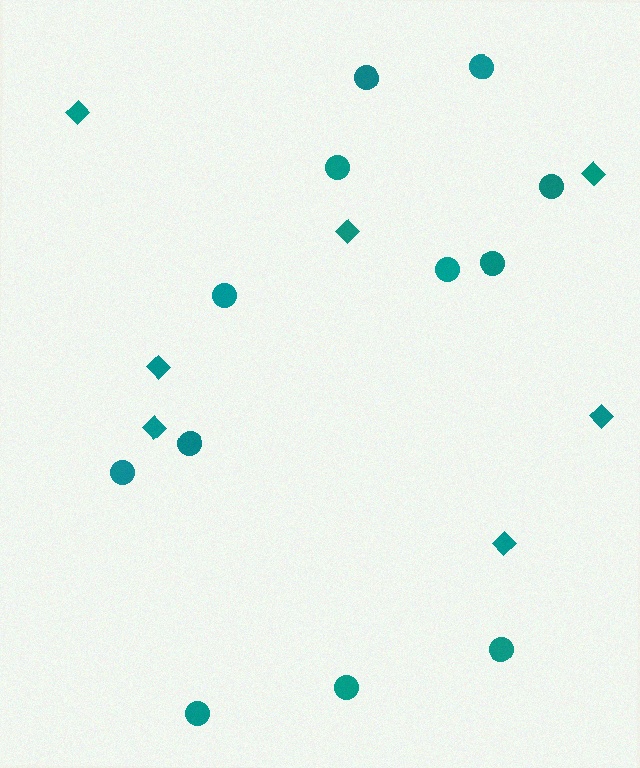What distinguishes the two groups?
There are 2 groups: one group of circles (12) and one group of diamonds (7).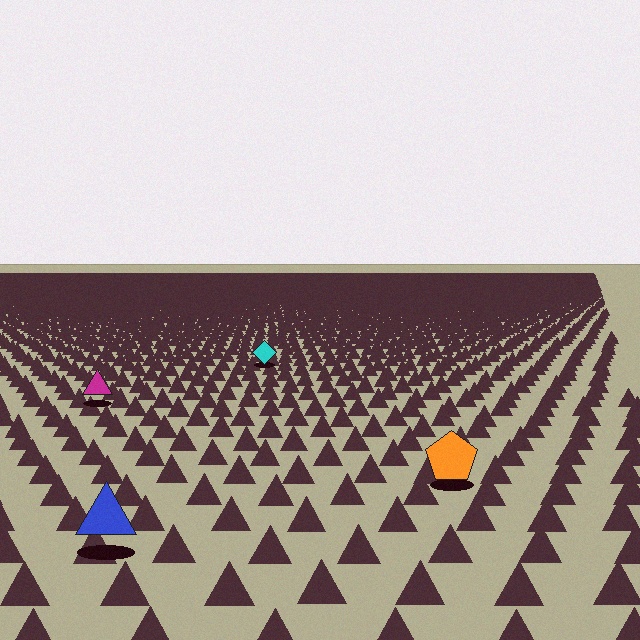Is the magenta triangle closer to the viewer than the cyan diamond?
Yes. The magenta triangle is closer — you can tell from the texture gradient: the ground texture is coarser near it.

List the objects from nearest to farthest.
From nearest to farthest: the blue triangle, the orange pentagon, the magenta triangle, the cyan diamond.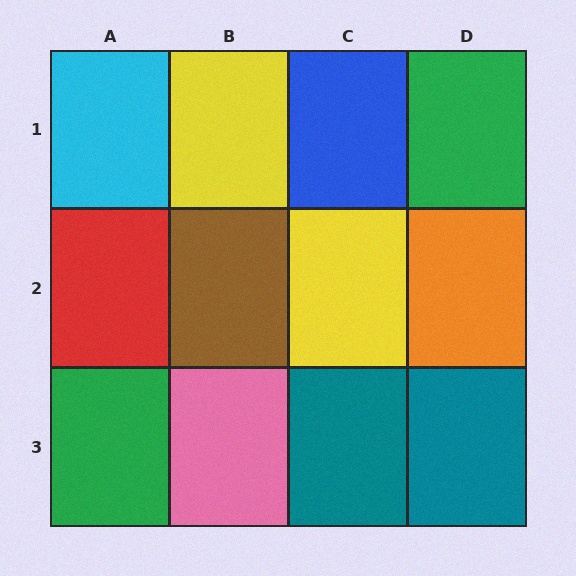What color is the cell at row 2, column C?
Yellow.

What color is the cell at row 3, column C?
Teal.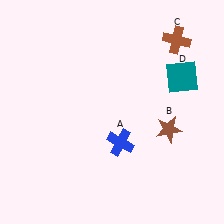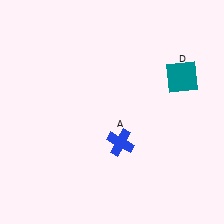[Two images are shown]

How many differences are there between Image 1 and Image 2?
There are 2 differences between the two images.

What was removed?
The brown star (B), the brown cross (C) were removed in Image 2.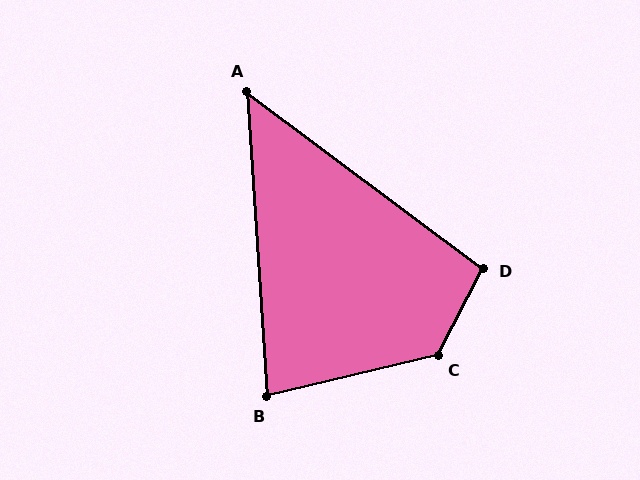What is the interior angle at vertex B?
Approximately 80 degrees (acute).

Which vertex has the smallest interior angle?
A, at approximately 50 degrees.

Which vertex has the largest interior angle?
C, at approximately 130 degrees.